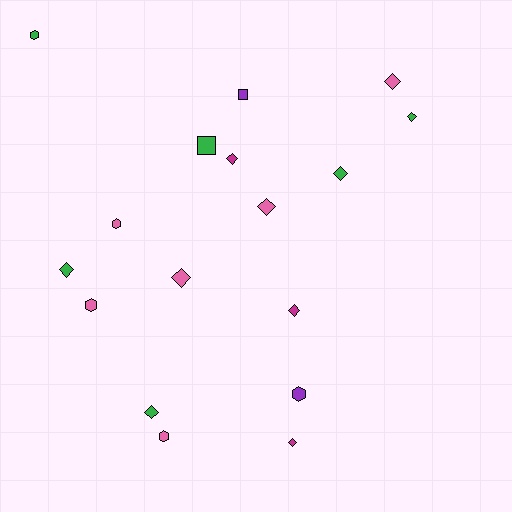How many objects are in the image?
There are 17 objects.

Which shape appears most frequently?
Diamond, with 10 objects.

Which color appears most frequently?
Pink, with 6 objects.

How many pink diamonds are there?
There are 3 pink diamonds.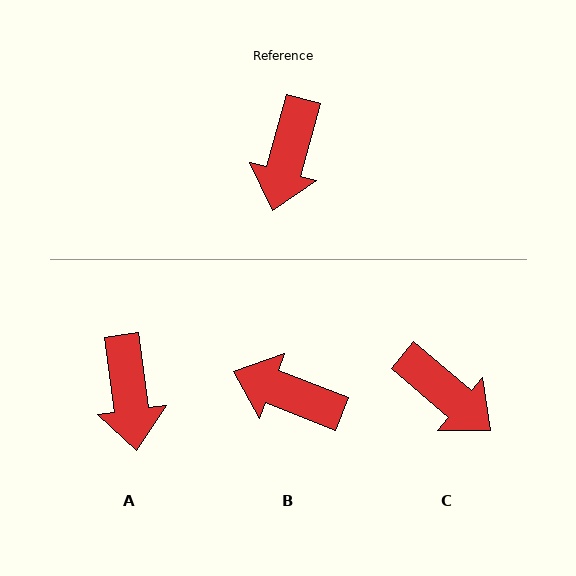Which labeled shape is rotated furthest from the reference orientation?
B, about 96 degrees away.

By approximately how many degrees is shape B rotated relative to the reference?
Approximately 96 degrees clockwise.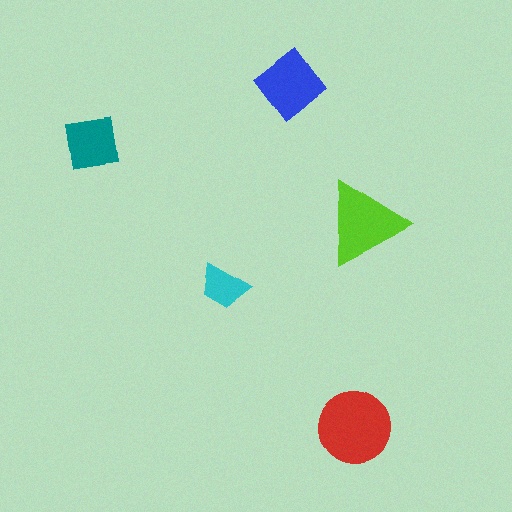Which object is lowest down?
The red circle is bottommost.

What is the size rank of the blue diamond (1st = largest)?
3rd.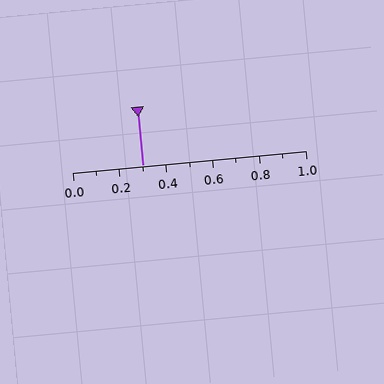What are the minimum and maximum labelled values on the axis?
The axis runs from 0.0 to 1.0.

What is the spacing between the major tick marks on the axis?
The major ticks are spaced 0.2 apart.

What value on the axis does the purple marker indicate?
The marker indicates approximately 0.3.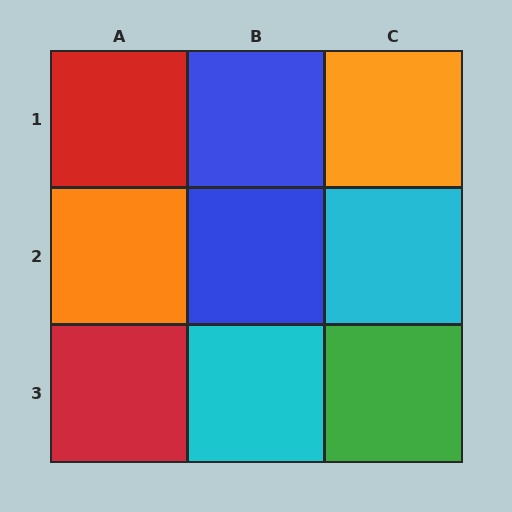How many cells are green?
1 cell is green.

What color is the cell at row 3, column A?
Red.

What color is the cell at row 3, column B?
Cyan.